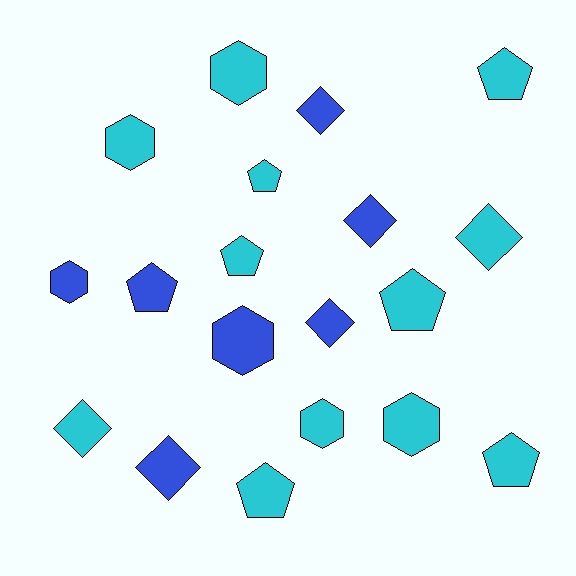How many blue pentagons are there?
There is 1 blue pentagon.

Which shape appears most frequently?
Pentagon, with 7 objects.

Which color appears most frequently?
Cyan, with 12 objects.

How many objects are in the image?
There are 19 objects.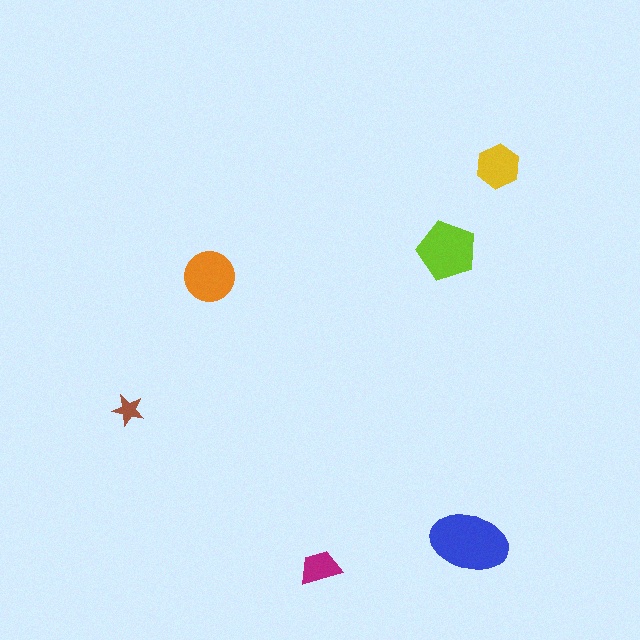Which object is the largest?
The blue ellipse.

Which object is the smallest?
The brown star.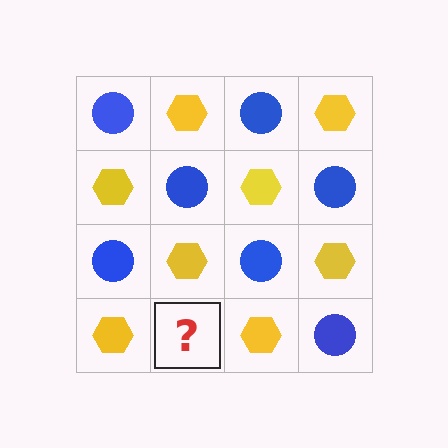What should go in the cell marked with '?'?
The missing cell should contain a blue circle.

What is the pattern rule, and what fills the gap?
The rule is that it alternates blue circle and yellow hexagon in a checkerboard pattern. The gap should be filled with a blue circle.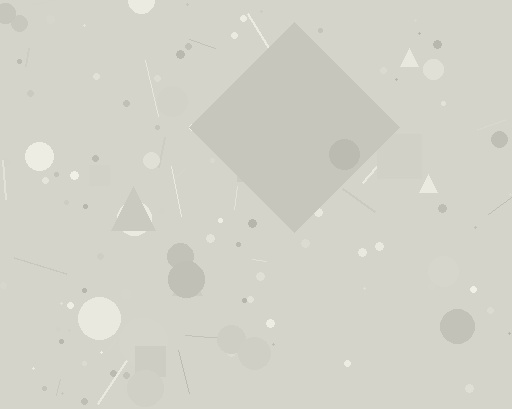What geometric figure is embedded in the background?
A diamond is embedded in the background.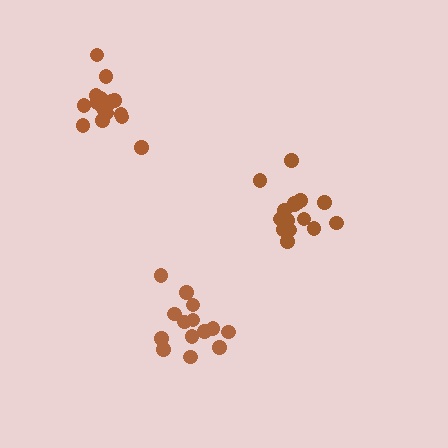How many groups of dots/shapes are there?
There are 3 groups.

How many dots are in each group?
Group 1: 14 dots, Group 2: 16 dots, Group 3: 16 dots (46 total).